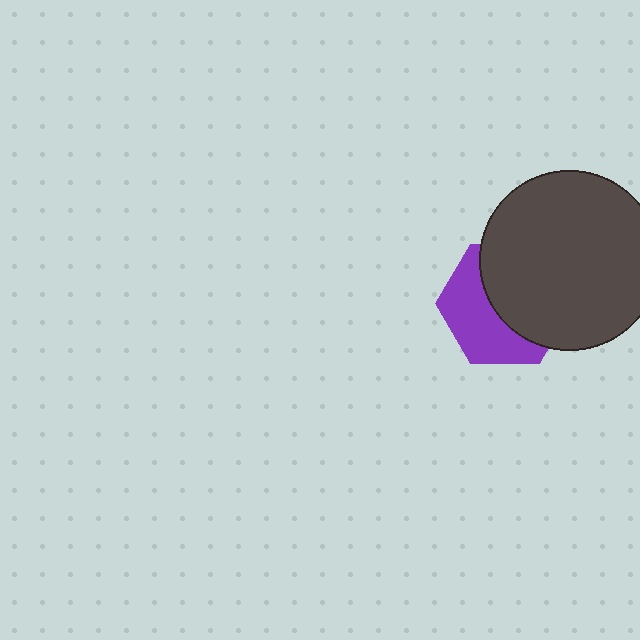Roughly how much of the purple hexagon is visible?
About half of it is visible (roughly 46%).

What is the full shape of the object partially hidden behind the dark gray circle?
The partially hidden object is a purple hexagon.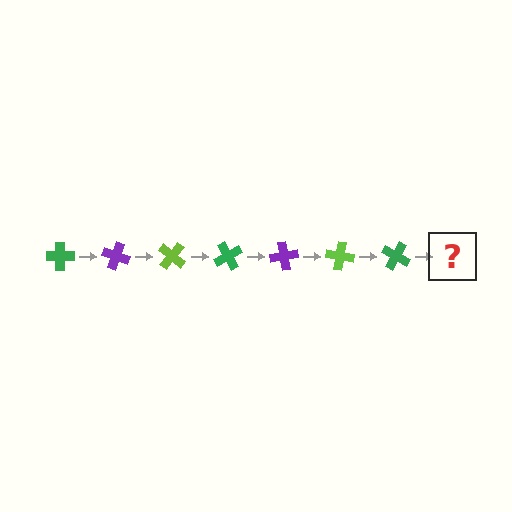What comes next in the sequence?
The next element should be a purple cross, rotated 140 degrees from the start.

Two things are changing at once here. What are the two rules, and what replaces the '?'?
The two rules are that it rotates 20 degrees each step and the color cycles through green, purple, and lime. The '?' should be a purple cross, rotated 140 degrees from the start.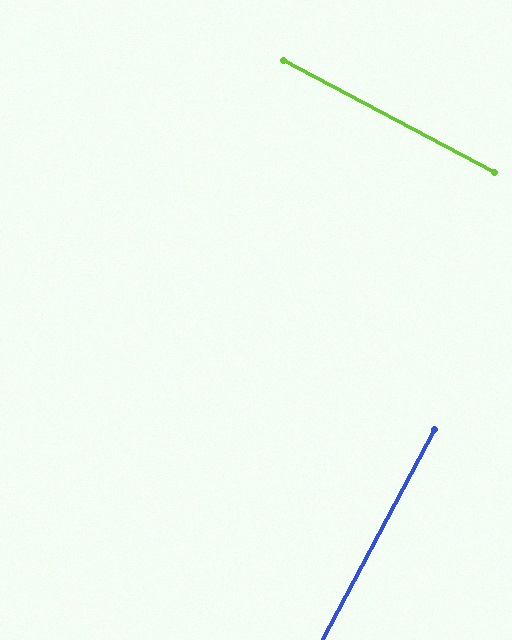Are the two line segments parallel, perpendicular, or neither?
Perpendicular — they meet at approximately 90°.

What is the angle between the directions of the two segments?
Approximately 90 degrees.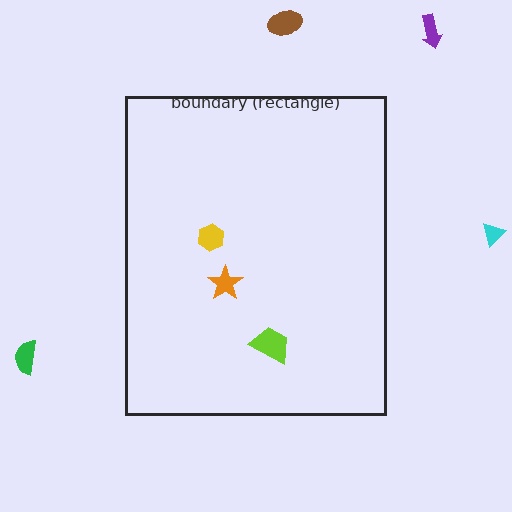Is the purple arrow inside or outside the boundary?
Outside.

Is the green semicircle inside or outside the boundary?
Outside.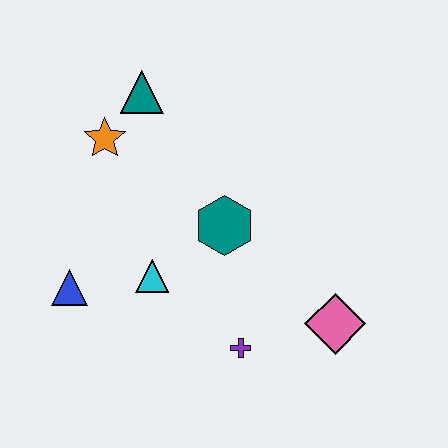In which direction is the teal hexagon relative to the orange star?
The teal hexagon is to the right of the orange star.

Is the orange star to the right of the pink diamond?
No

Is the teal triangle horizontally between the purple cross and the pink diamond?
No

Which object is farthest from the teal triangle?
The pink diamond is farthest from the teal triangle.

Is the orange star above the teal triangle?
No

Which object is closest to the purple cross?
The pink diamond is closest to the purple cross.